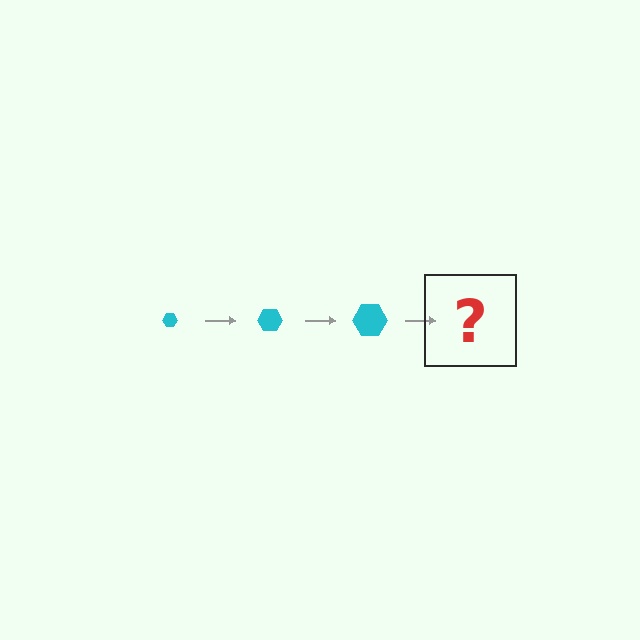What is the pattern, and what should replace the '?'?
The pattern is that the hexagon gets progressively larger each step. The '?' should be a cyan hexagon, larger than the previous one.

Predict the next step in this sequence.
The next step is a cyan hexagon, larger than the previous one.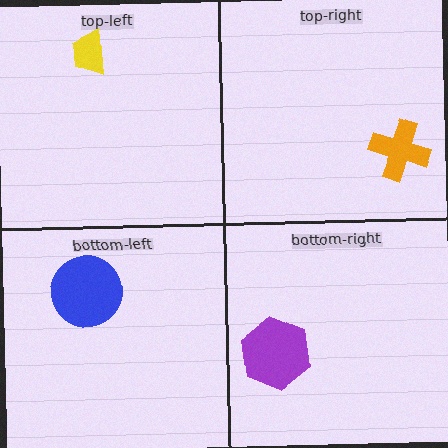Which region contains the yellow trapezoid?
The top-left region.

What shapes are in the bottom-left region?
The blue circle.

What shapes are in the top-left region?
The yellow trapezoid.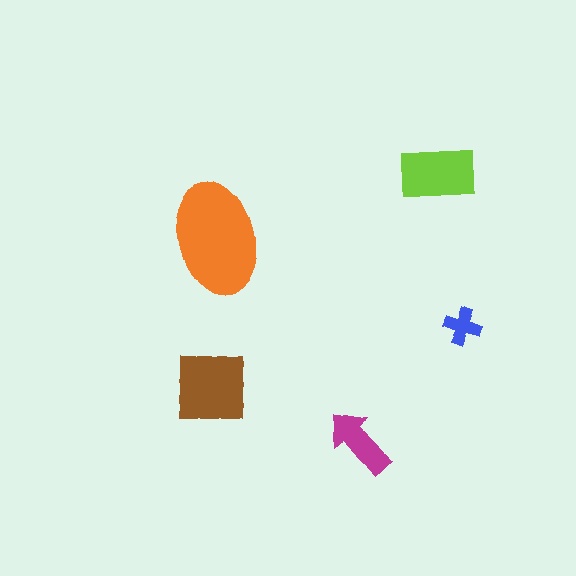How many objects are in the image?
There are 5 objects in the image.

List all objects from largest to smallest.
The orange ellipse, the brown square, the lime rectangle, the magenta arrow, the blue cross.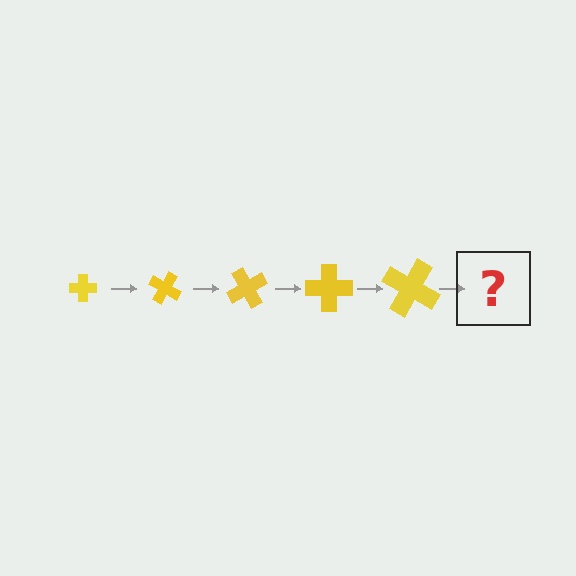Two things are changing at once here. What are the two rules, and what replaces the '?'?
The two rules are that the cross grows larger each step and it rotates 30 degrees each step. The '?' should be a cross, larger than the previous one and rotated 150 degrees from the start.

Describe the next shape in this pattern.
It should be a cross, larger than the previous one and rotated 150 degrees from the start.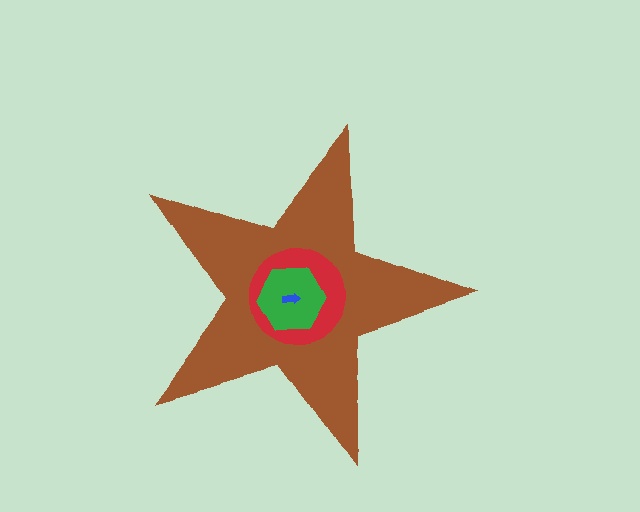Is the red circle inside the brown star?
Yes.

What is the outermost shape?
The brown star.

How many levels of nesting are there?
4.